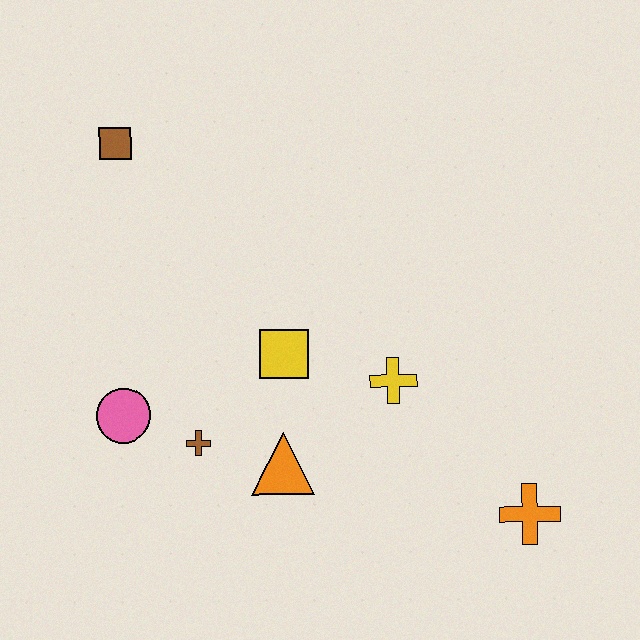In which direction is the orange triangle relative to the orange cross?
The orange triangle is to the left of the orange cross.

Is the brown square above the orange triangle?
Yes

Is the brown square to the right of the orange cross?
No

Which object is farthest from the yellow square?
The orange cross is farthest from the yellow square.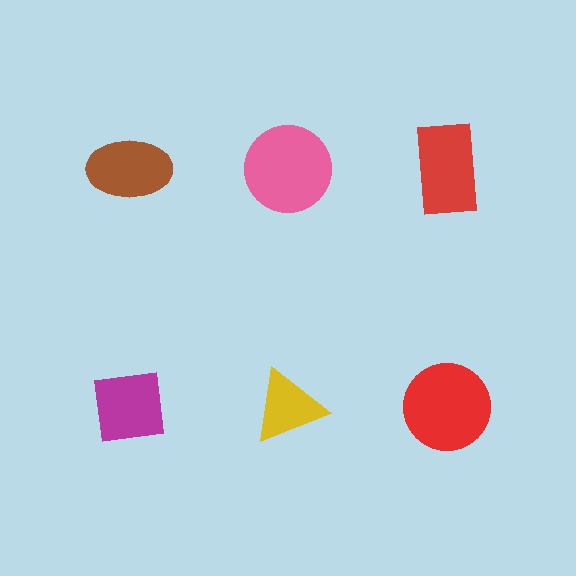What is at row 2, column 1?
A magenta square.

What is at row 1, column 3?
A red rectangle.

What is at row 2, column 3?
A red circle.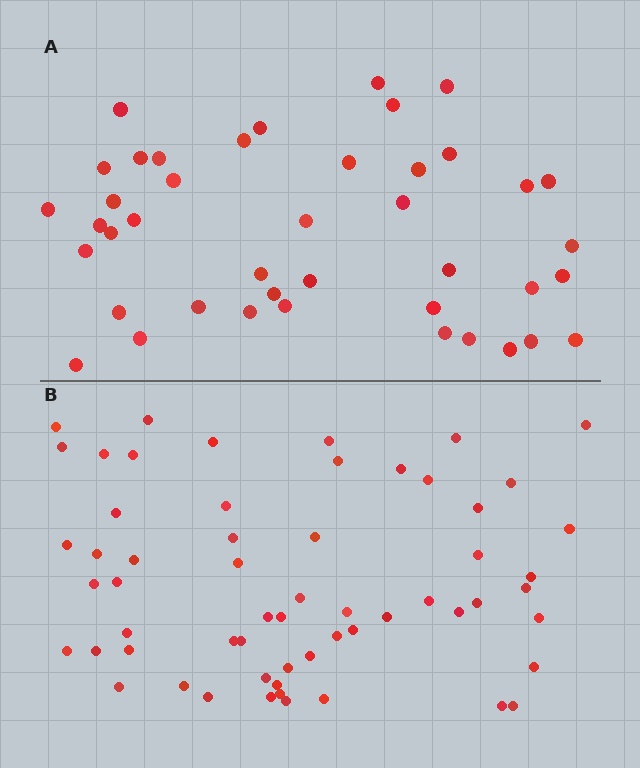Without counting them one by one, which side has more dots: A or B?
Region B (the bottom region) has more dots.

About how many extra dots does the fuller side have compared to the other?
Region B has approximately 15 more dots than region A.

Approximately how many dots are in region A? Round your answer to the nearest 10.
About 40 dots. (The exact count is 42, which rounds to 40.)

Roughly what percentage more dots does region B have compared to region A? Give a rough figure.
About 40% more.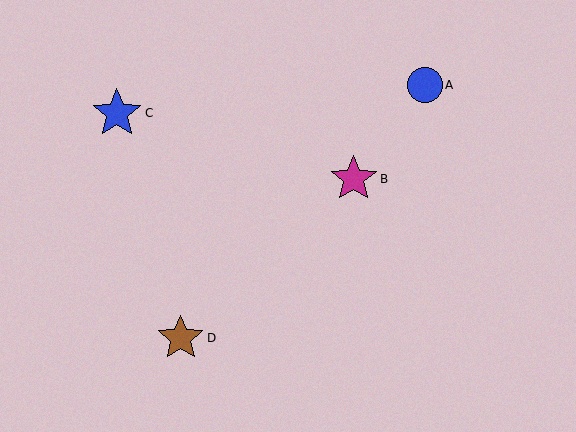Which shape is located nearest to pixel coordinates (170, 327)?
The brown star (labeled D) at (181, 338) is nearest to that location.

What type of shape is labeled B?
Shape B is a magenta star.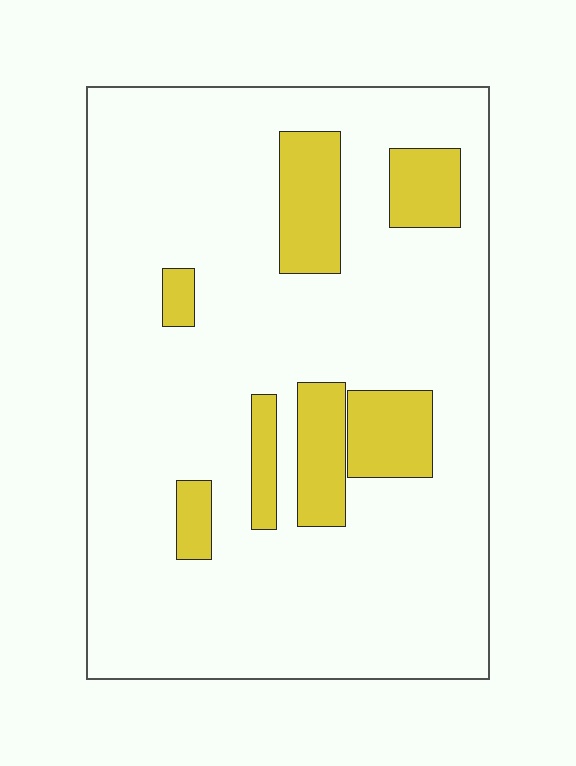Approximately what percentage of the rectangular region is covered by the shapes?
Approximately 15%.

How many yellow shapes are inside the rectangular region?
7.